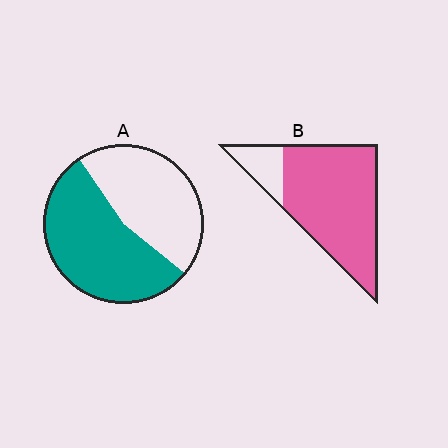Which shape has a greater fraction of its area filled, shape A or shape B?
Shape B.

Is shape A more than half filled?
Yes.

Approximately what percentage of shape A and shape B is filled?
A is approximately 55% and B is approximately 85%.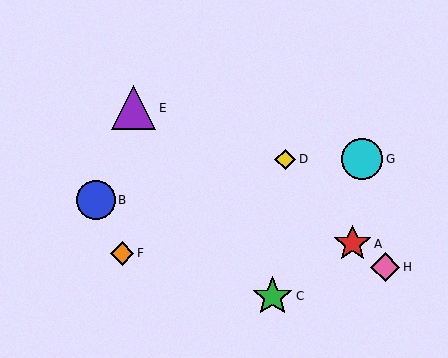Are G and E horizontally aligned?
No, G is at y≈159 and E is at y≈108.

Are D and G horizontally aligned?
Yes, both are at y≈159.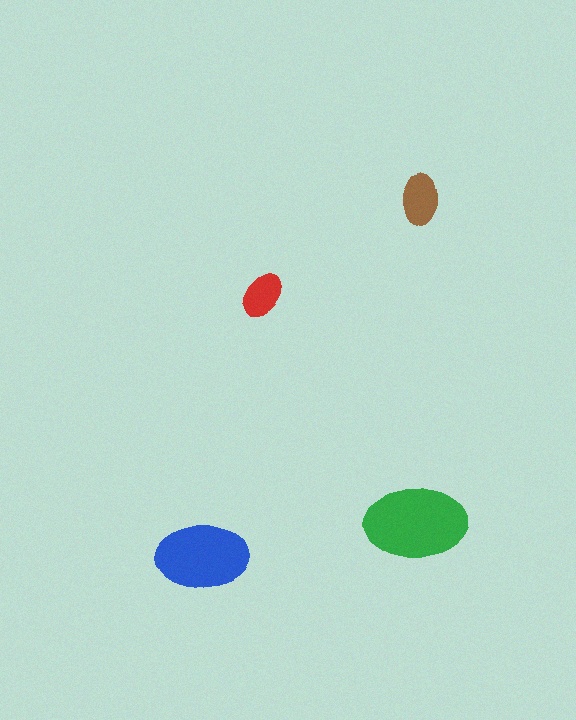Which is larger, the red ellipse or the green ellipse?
The green one.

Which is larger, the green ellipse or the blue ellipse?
The green one.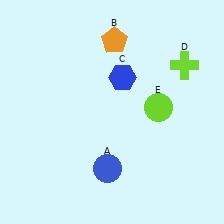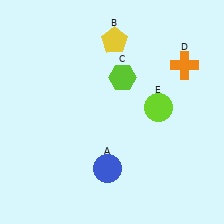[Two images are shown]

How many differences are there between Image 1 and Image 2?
There are 3 differences between the two images.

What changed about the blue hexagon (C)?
In Image 1, C is blue. In Image 2, it changed to lime.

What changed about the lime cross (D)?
In Image 1, D is lime. In Image 2, it changed to orange.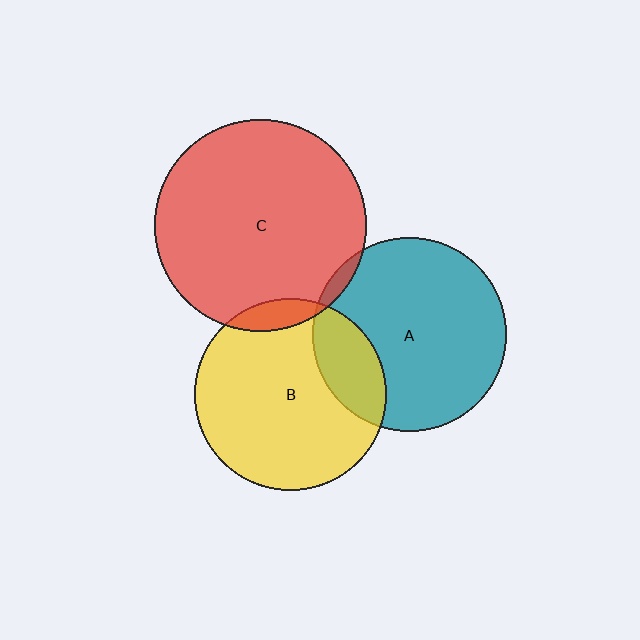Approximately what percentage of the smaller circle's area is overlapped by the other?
Approximately 10%.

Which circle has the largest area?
Circle C (red).